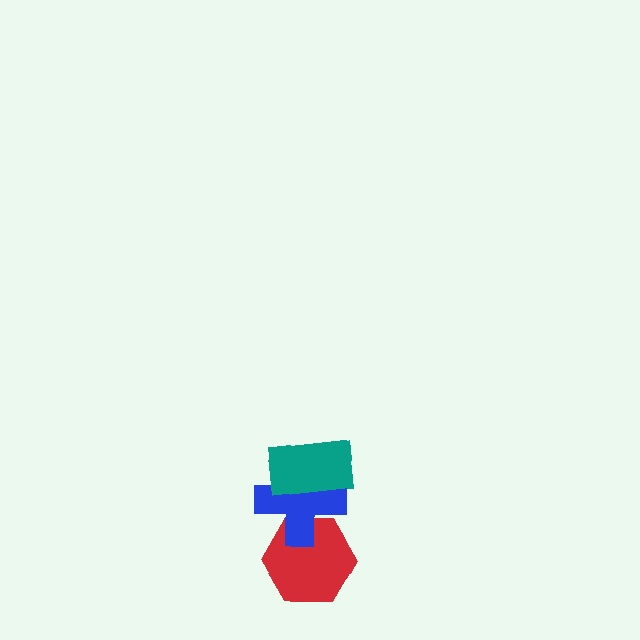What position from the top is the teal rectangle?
The teal rectangle is 1st from the top.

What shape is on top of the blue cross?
The teal rectangle is on top of the blue cross.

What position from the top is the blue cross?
The blue cross is 2nd from the top.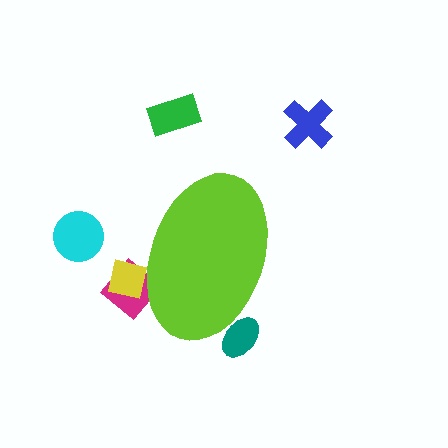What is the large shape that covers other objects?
A lime ellipse.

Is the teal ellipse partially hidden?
Yes, the teal ellipse is partially hidden behind the lime ellipse.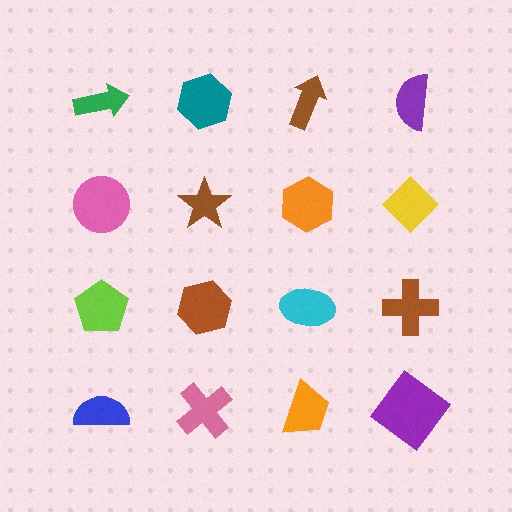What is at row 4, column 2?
A pink cross.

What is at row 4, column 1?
A blue semicircle.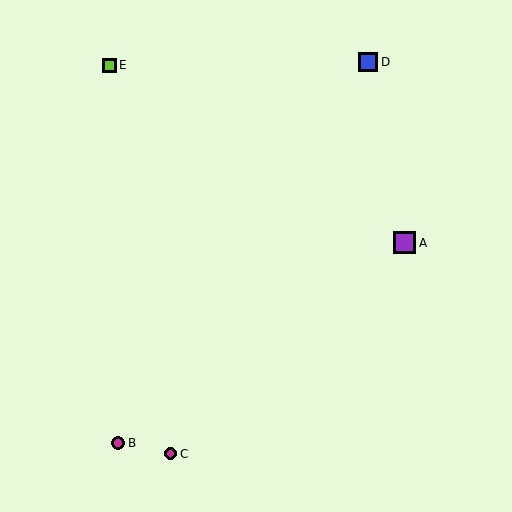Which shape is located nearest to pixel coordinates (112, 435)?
The magenta circle (labeled B) at (118, 443) is nearest to that location.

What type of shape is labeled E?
Shape E is a lime square.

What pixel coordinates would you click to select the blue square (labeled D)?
Click at (368, 62) to select the blue square D.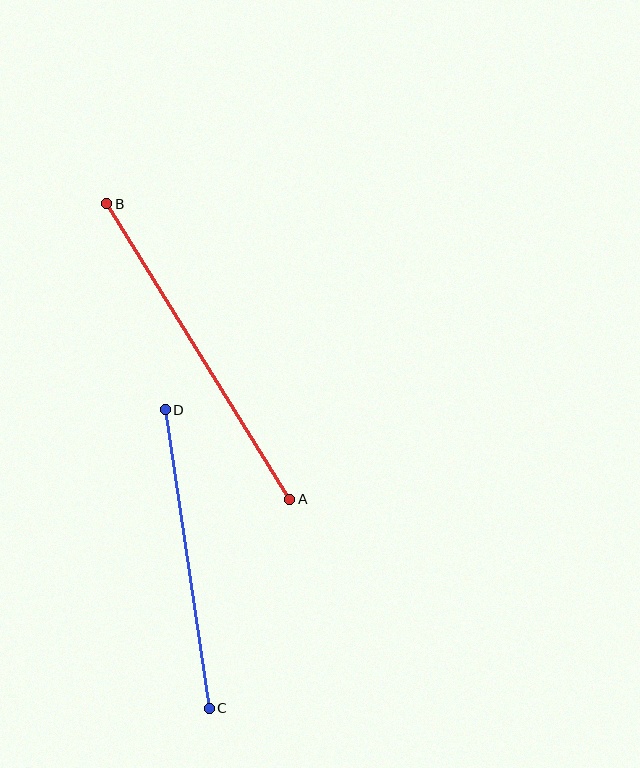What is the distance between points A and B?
The distance is approximately 348 pixels.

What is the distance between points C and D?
The distance is approximately 302 pixels.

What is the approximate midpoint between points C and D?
The midpoint is at approximately (187, 559) pixels.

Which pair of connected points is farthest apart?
Points A and B are farthest apart.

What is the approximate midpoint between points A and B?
The midpoint is at approximately (198, 351) pixels.